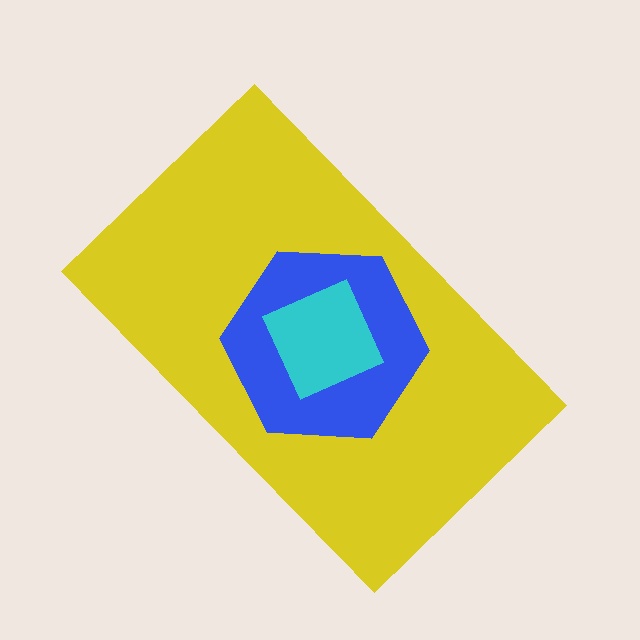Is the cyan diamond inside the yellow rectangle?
Yes.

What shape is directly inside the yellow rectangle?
The blue hexagon.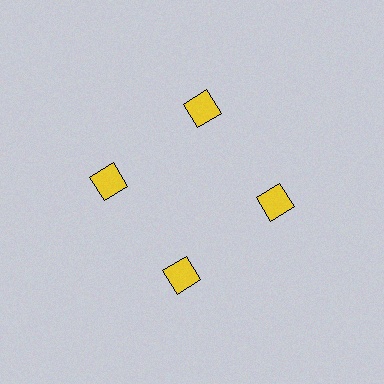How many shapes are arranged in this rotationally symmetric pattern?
There are 4 shapes, arranged in 4 groups of 1.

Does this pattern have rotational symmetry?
Yes, this pattern has 4-fold rotational symmetry. It looks the same after rotating 90 degrees around the center.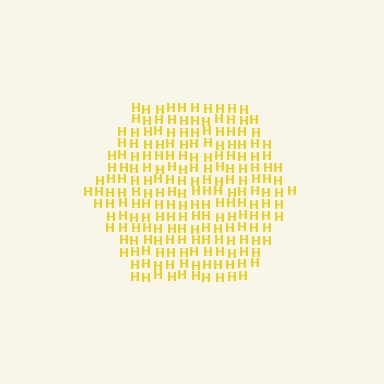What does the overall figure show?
The overall figure shows a hexagon.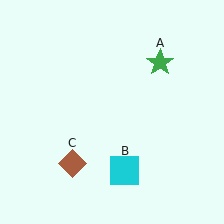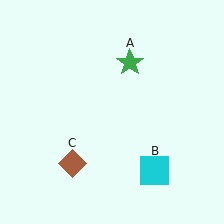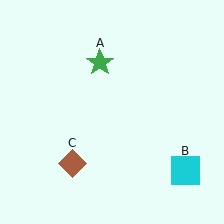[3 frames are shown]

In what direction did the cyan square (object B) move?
The cyan square (object B) moved right.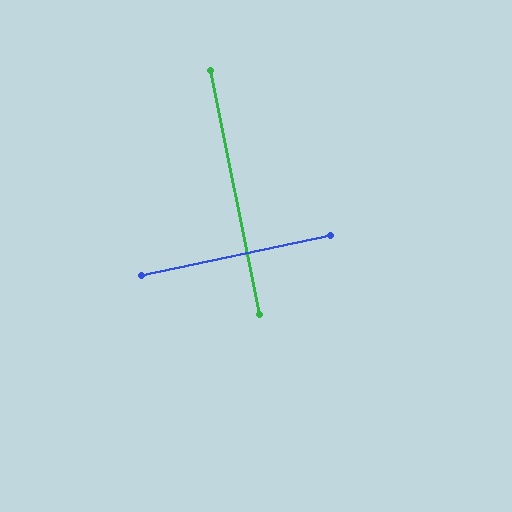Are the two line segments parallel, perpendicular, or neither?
Perpendicular — they meet at approximately 89°.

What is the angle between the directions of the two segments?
Approximately 89 degrees.